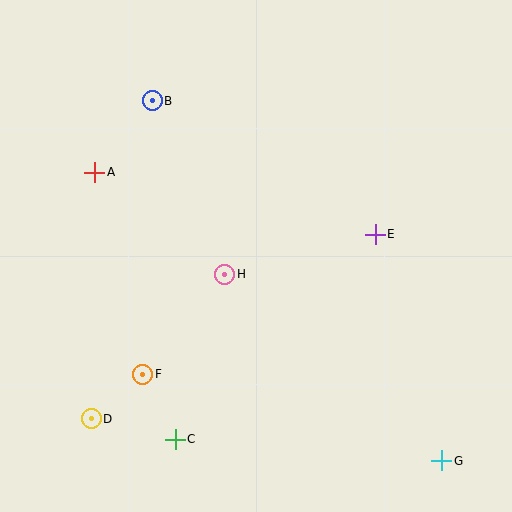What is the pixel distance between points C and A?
The distance between C and A is 279 pixels.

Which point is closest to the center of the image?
Point H at (225, 274) is closest to the center.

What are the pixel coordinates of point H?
Point H is at (225, 274).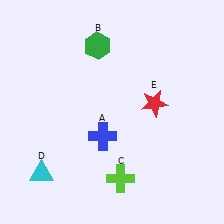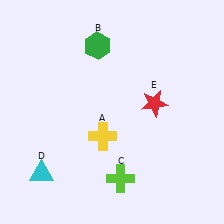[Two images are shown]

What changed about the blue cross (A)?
In Image 1, A is blue. In Image 2, it changed to yellow.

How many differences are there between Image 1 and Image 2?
There is 1 difference between the two images.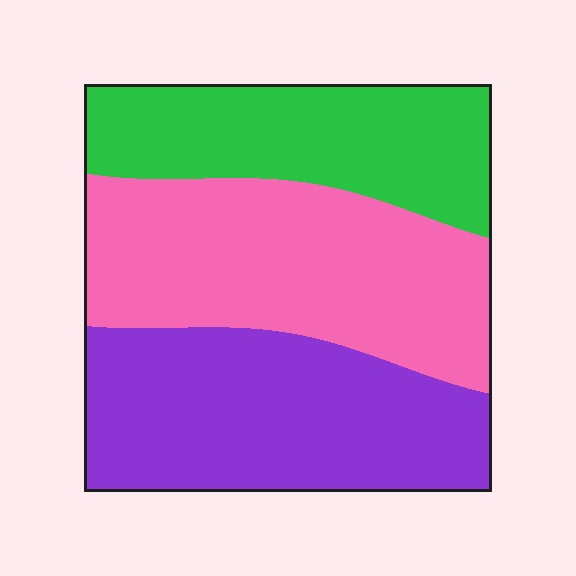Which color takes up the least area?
Green, at roughly 25%.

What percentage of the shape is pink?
Pink covers about 40% of the shape.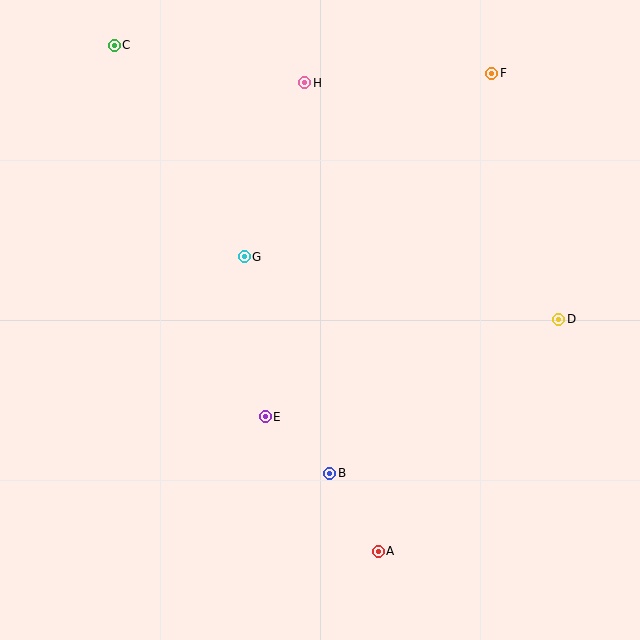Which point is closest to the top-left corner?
Point C is closest to the top-left corner.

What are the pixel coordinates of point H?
Point H is at (305, 83).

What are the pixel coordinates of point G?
Point G is at (244, 257).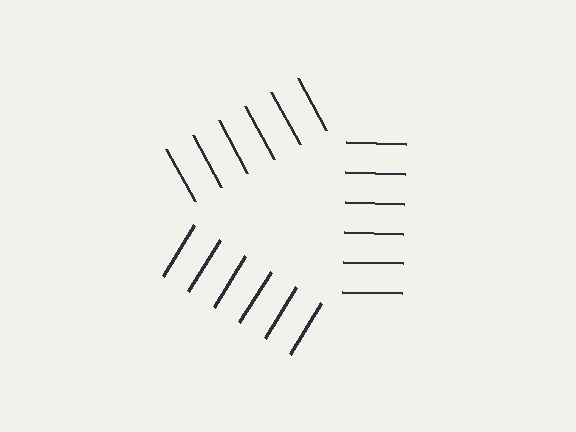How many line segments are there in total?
18 — 6 along each of the 3 edges.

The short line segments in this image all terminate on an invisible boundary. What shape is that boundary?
An illusory triangle — the line segments terminate on its edges but no continuous stroke is drawn.